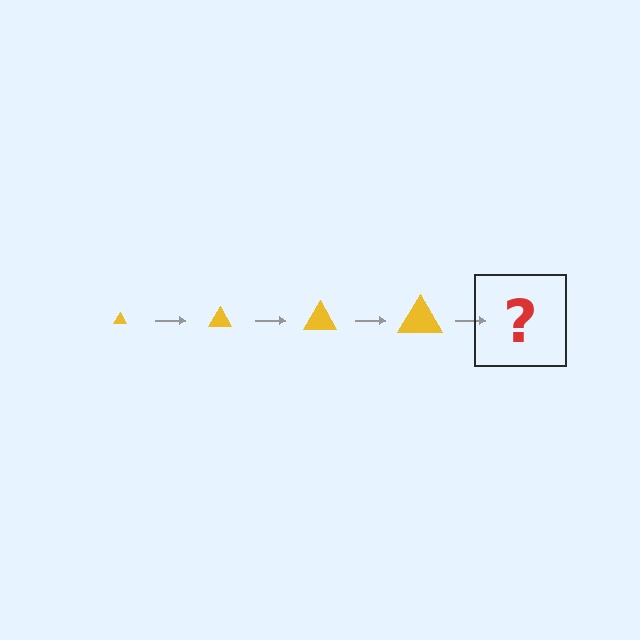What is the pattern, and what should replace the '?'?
The pattern is that the triangle gets progressively larger each step. The '?' should be a yellow triangle, larger than the previous one.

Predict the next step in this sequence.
The next step is a yellow triangle, larger than the previous one.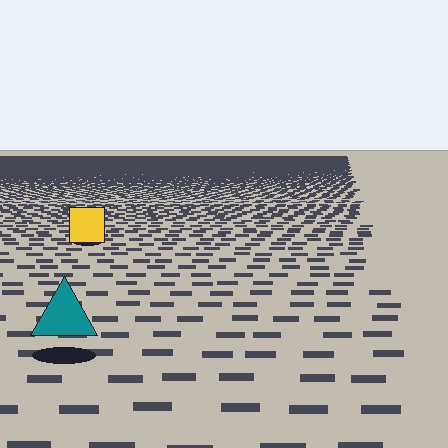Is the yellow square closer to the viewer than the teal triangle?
No. The teal triangle is closer — you can tell from the texture gradient: the ground texture is coarser near it.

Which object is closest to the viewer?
The teal triangle is closest. The texture marks near it are larger and more spread out.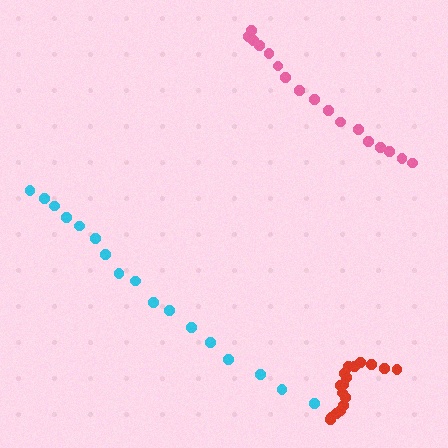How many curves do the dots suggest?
There are 3 distinct paths.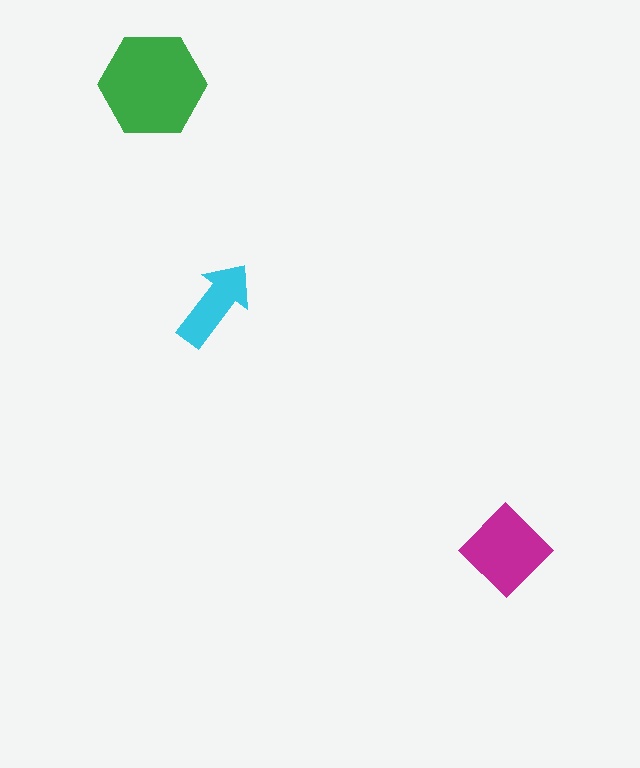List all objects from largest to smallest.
The green hexagon, the magenta diamond, the cyan arrow.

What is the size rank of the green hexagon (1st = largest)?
1st.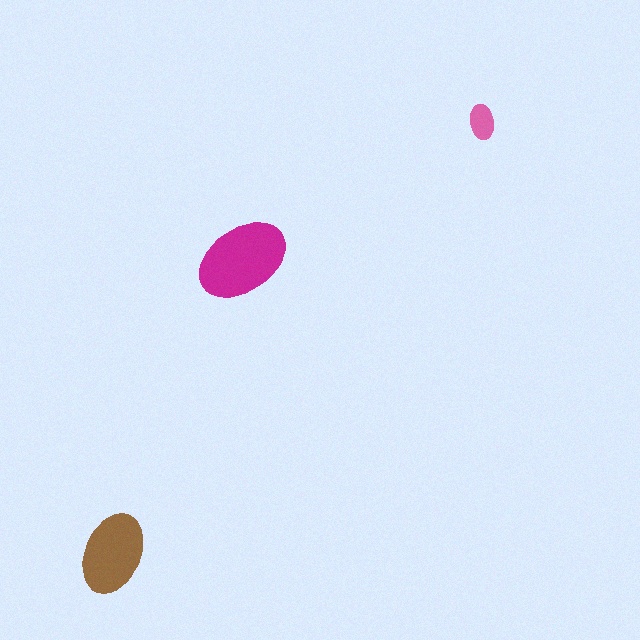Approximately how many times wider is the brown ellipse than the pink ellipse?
About 2.5 times wider.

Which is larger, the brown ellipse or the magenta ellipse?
The magenta one.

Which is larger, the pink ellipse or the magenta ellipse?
The magenta one.